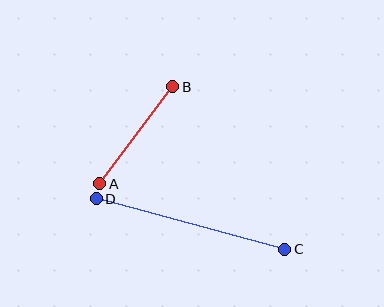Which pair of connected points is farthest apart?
Points C and D are farthest apart.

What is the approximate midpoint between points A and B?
The midpoint is at approximately (136, 135) pixels.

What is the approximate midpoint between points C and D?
The midpoint is at approximately (190, 224) pixels.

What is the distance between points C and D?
The distance is approximately 195 pixels.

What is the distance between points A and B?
The distance is approximately 122 pixels.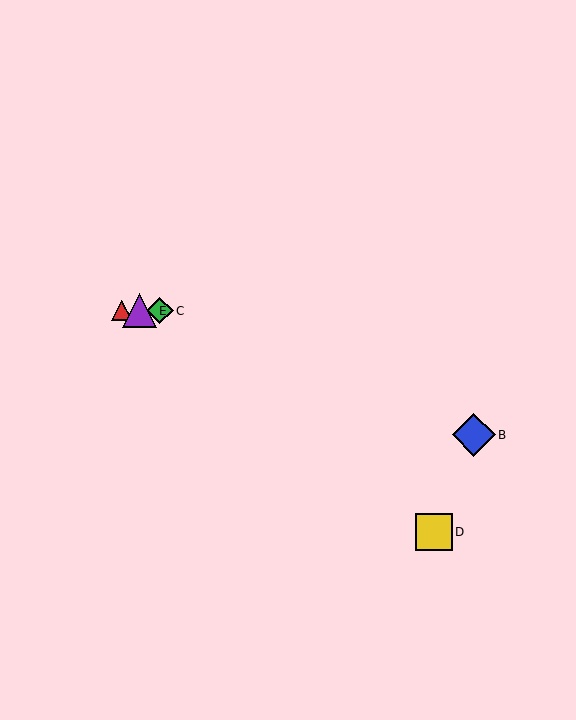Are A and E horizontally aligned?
Yes, both are at y≈311.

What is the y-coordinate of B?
Object B is at y≈435.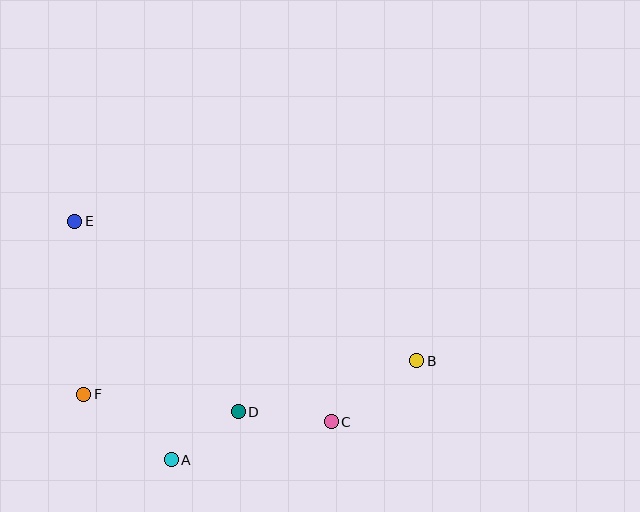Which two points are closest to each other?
Points A and D are closest to each other.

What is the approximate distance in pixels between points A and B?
The distance between A and B is approximately 265 pixels.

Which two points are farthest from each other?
Points B and E are farthest from each other.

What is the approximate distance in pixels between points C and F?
The distance between C and F is approximately 249 pixels.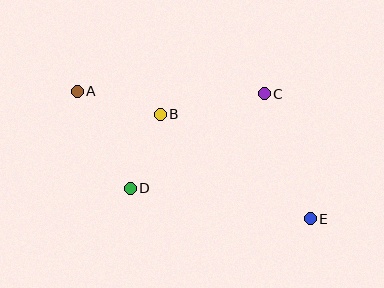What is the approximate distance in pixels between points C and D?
The distance between C and D is approximately 164 pixels.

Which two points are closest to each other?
Points B and D are closest to each other.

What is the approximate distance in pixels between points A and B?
The distance between A and B is approximately 87 pixels.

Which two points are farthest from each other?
Points A and E are farthest from each other.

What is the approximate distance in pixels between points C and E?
The distance between C and E is approximately 133 pixels.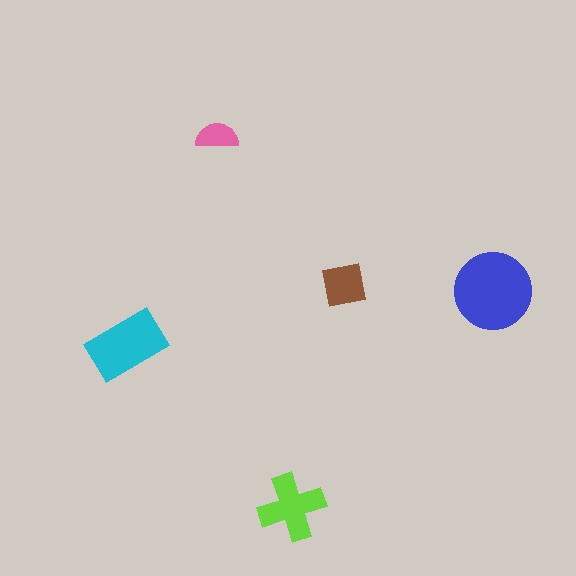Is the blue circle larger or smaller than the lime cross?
Larger.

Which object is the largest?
The blue circle.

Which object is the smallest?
The pink semicircle.